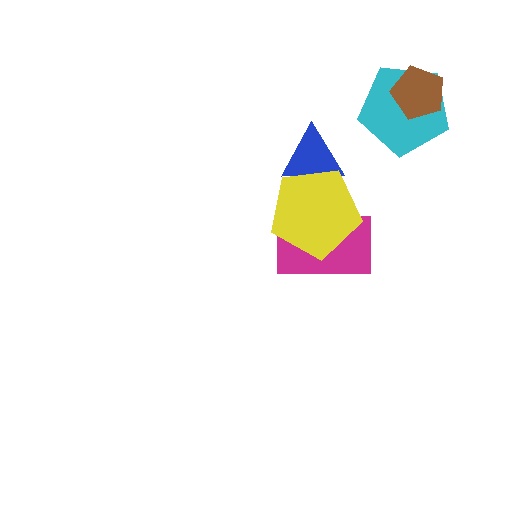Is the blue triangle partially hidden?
Yes, it is partially covered by another shape.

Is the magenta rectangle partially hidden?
Yes, it is partially covered by another shape.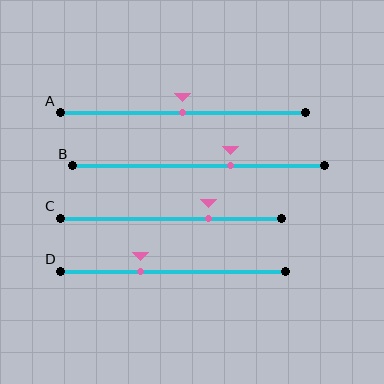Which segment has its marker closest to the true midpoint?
Segment A has its marker closest to the true midpoint.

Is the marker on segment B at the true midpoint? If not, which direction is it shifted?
No, the marker on segment B is shifted to the right by about 13% of the segment length.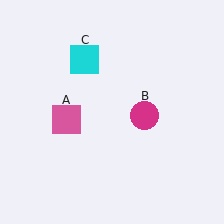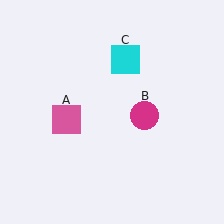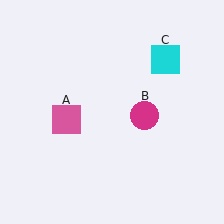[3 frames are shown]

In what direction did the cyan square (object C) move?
The cyan square (object C) moved right.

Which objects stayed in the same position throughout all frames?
Pink square (object A) and magenta circle (object B) remained stationary.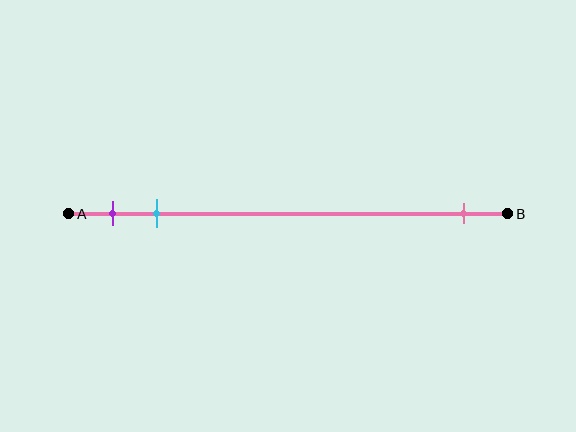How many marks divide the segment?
There are 3 marks dividing the segment.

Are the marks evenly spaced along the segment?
No, the marks are not evenly spaced.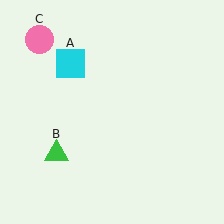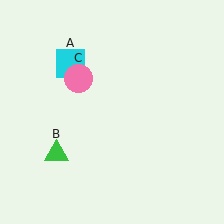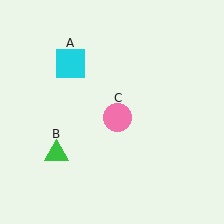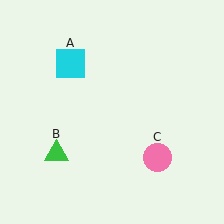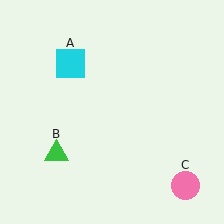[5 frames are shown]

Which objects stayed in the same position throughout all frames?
Cyan square (object A) and green triangle (object B) remained stationary.